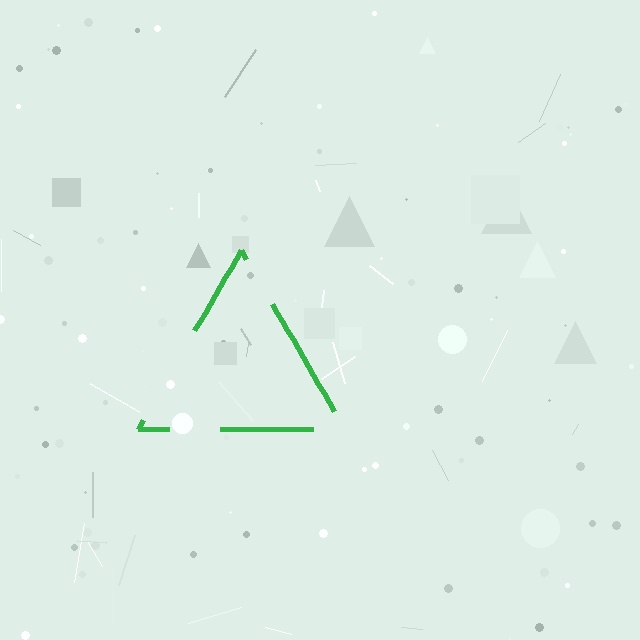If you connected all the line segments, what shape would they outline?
They would outline a triangle.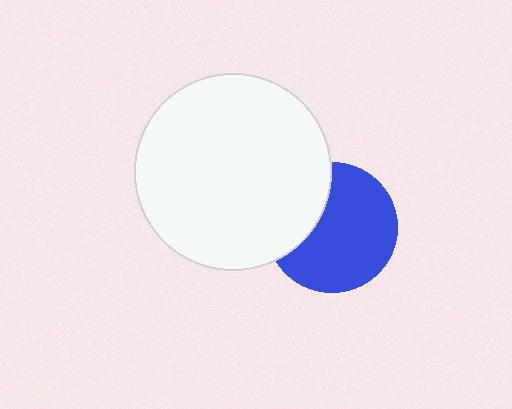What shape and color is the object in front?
The object in front is a white circle.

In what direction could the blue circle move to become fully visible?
The blue circle could move right. That would shift it out from behind the white circle entirely.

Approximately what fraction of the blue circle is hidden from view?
Roughly 30% of the blue circle is hidden behind the white circle.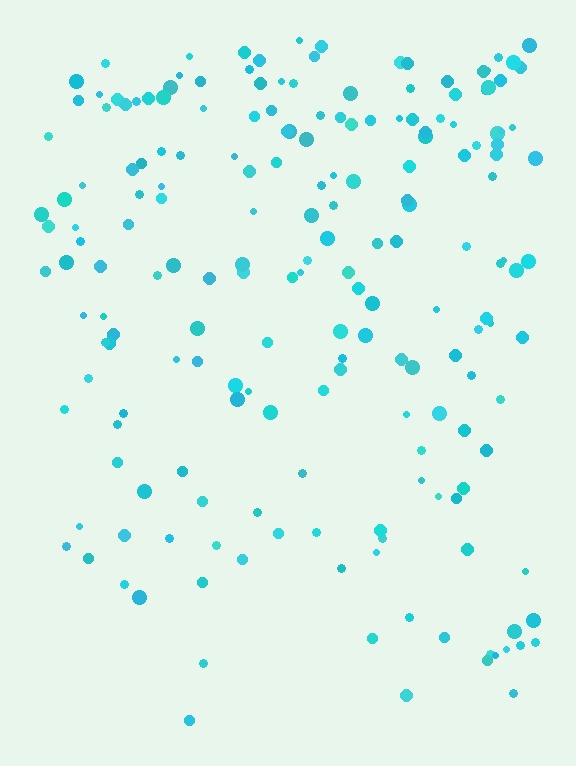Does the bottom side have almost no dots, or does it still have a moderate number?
Still a moderate number, just noticeably fewer than the top.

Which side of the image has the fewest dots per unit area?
The bottom.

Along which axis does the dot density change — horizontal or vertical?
Vertical.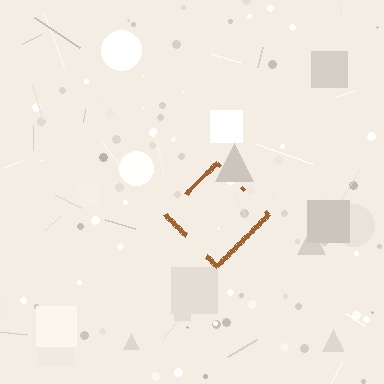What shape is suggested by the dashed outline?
The dashed outline suggests a diamond.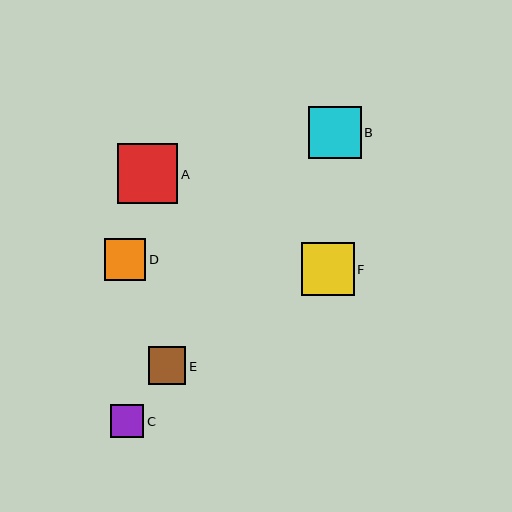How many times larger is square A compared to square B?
Square A is approximately 1.2 times the size of square B.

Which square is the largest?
Square A is the largest with a size of approximately 60 pixels.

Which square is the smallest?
Square C is the smallest with a size of approximately 34 pixels.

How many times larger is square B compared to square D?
Square B is approximately 1.3 times the size of square D.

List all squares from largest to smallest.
From largest to smallest: A, F, B, D, E, C.